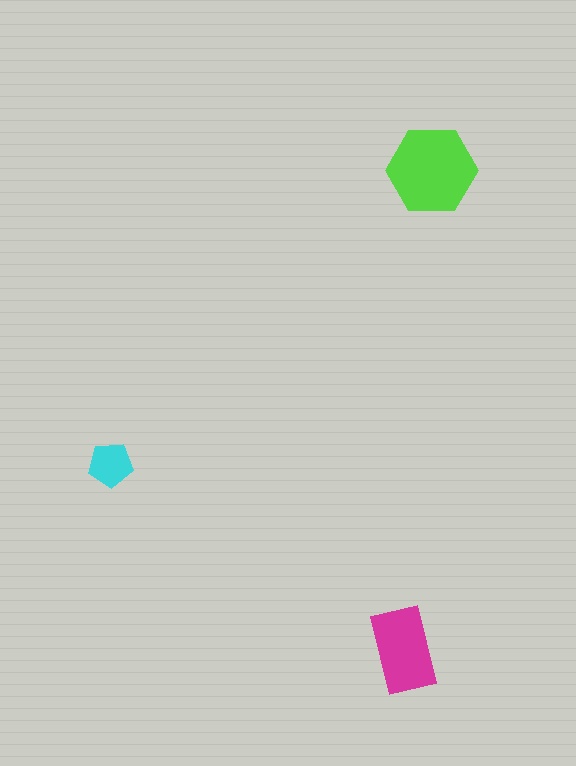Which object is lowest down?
The magenta rectangle is bottommost.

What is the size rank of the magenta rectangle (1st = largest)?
2nd.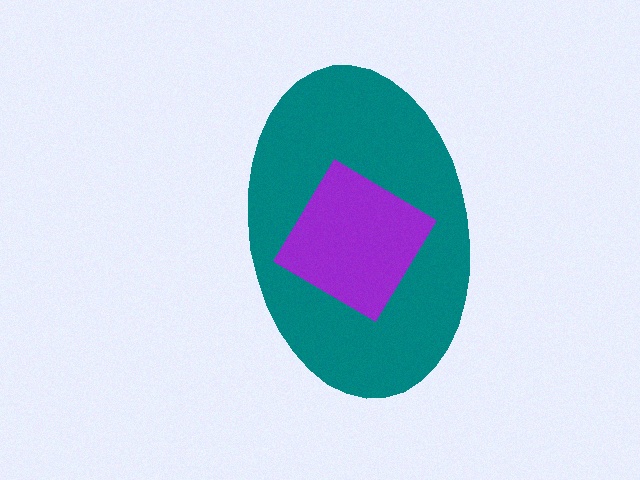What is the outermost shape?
The teal ellipse.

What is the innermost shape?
The purple diamond.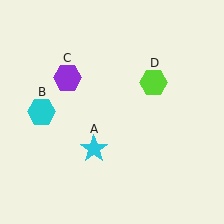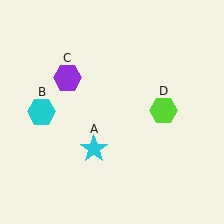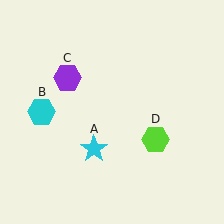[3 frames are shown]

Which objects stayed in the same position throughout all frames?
Cyan star (object A) and cyan hexagon (object B) and purple hexagon (object C) remained stationary.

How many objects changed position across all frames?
1 object changed position: lime hexagon (object D).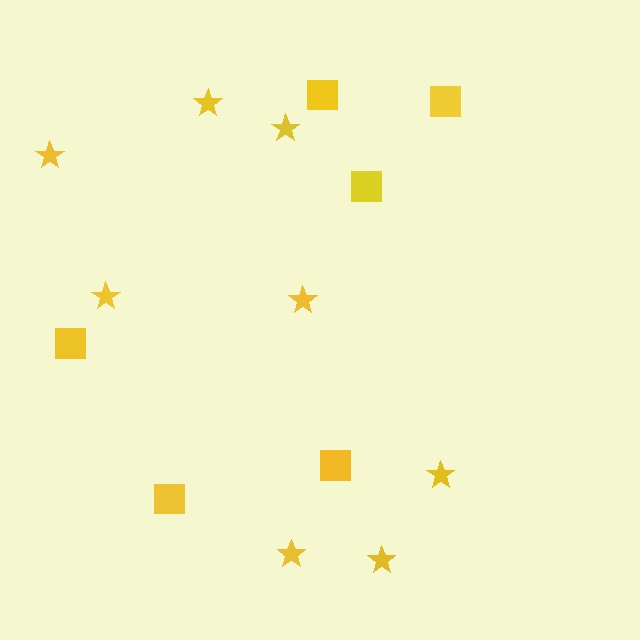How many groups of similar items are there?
There are 2 groups: one group of squares (6) and one group of stars (8).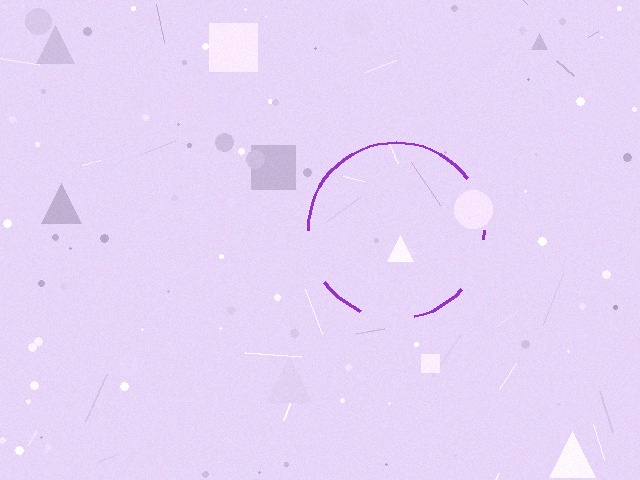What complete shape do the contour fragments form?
The contour fragments form a circle.